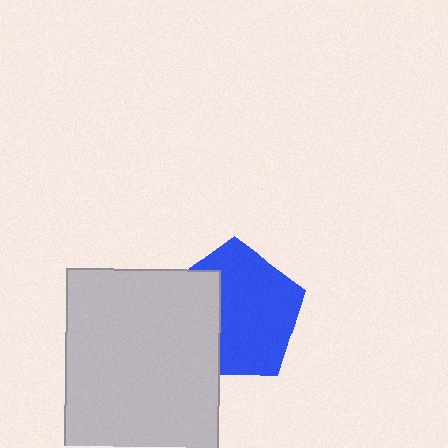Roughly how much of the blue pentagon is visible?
Most of it is visible (roughly 65%).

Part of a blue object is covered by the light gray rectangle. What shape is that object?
It is a pentagon.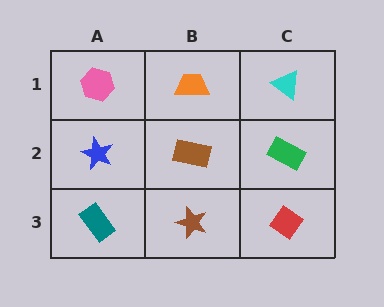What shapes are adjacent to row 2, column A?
A pink hexagon (row 1, column A), a teal rectangle (row 3, column A), a brown rectangle (row 2, column B).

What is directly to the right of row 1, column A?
An orange trapezoid.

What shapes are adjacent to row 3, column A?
A blue star (row 2, column A), a brown star (row 3, column B).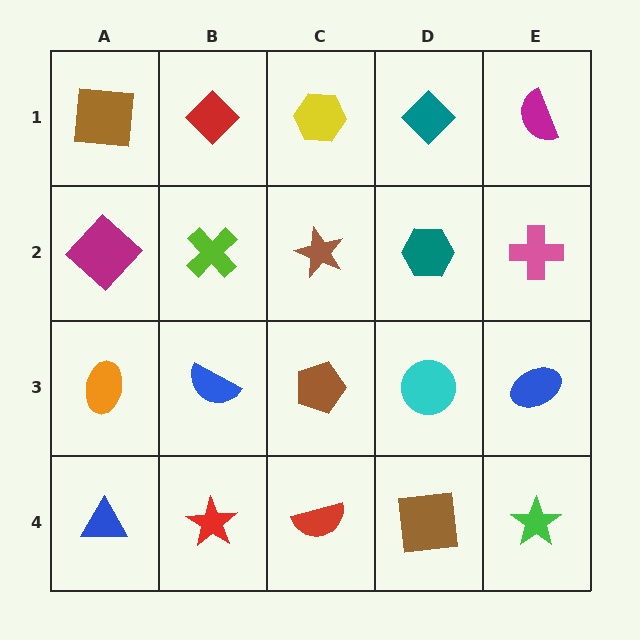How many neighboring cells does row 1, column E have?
2.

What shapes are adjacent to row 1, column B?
A lime cross (row 2, column B), a brown square (row 1, column A), a yellow hexagon (row 1, column C).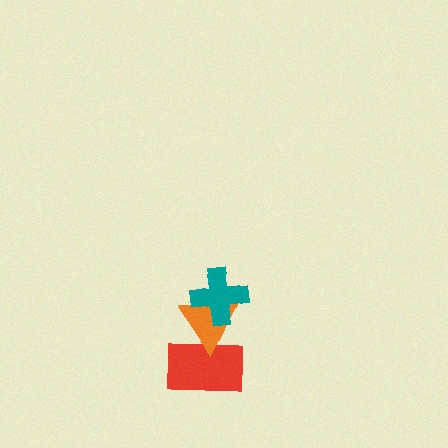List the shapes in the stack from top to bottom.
From top to bottom: the teal cross, the orange triangle, the red rectangle.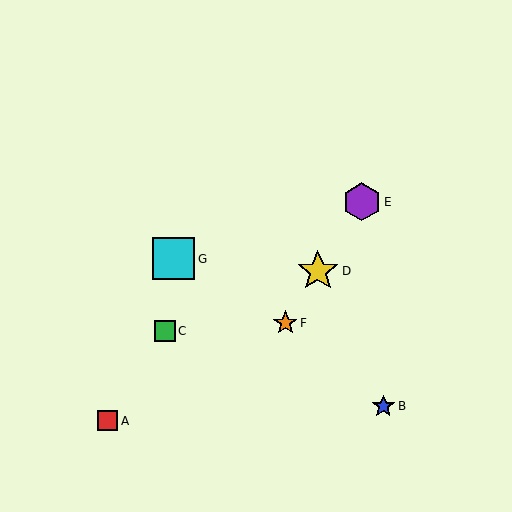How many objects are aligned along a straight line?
3 objects (D, E, F) are aligned along a straight line.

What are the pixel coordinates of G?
Object G is at (173, 259).